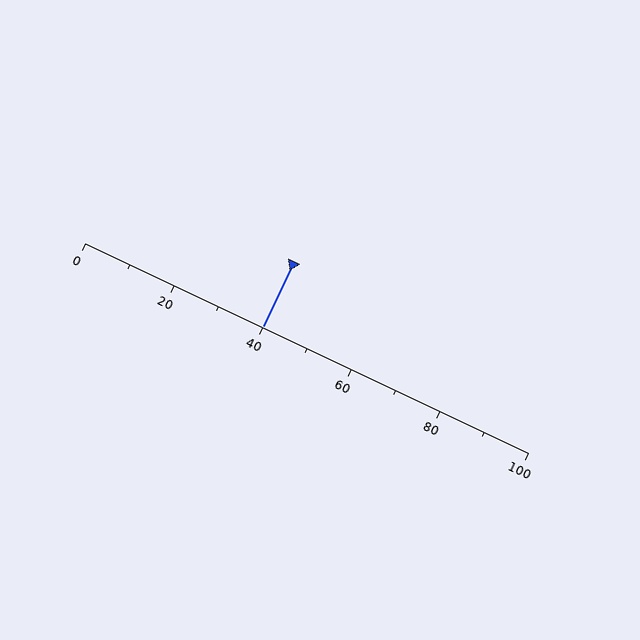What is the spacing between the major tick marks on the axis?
The major ticks are spaced 20 apart.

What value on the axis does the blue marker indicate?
The marker indicates approximately 40.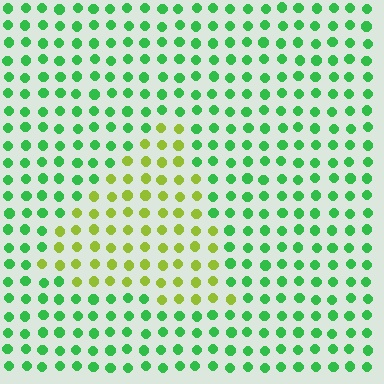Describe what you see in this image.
The image is filled with small green elements in a uniform arrangement. A triangle-shaped region is visible where the elements are tinted to a slightly different hue, forming a subtle color boundary.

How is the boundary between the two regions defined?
The boundary is defined purely by a slight shift in hue (about 51 degrees). Spacing, size, and orientation are identical on both sides.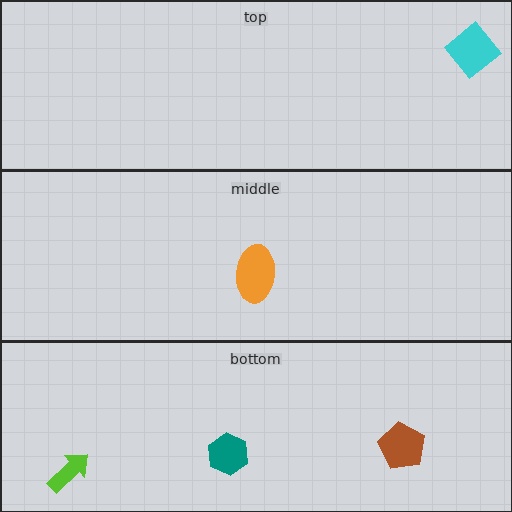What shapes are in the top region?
The cyan diamond.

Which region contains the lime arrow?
The bottom region.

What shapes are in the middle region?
The orange ellipse.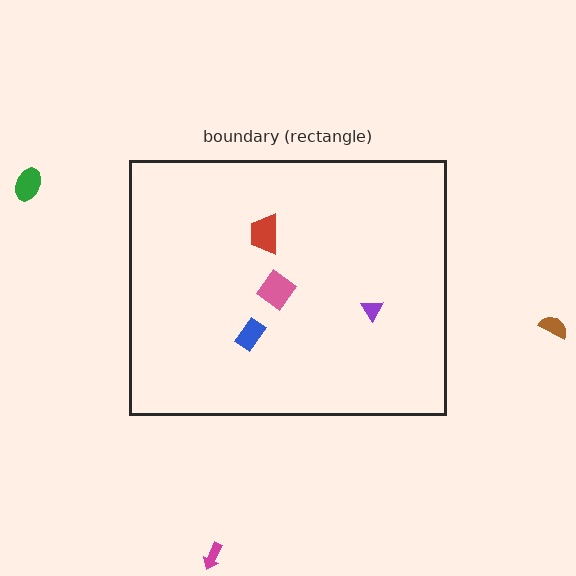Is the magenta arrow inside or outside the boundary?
Outside.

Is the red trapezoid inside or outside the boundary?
Inside.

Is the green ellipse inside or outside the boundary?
Outside.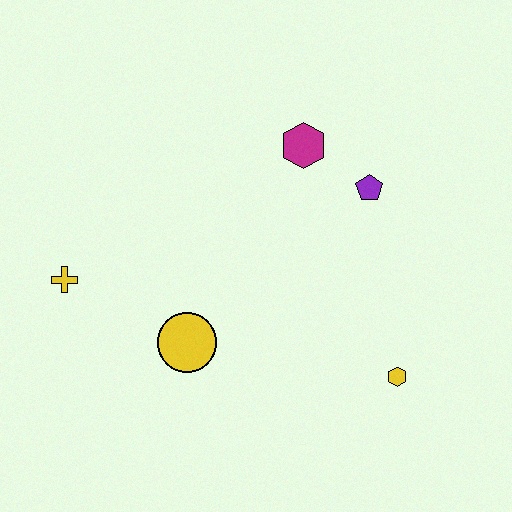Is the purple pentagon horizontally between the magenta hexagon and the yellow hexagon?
Yes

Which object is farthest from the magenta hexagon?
The yellow cross is farthest from the magenta hexagon.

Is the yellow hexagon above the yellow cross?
No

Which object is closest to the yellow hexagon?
The purple pentagon is closest to the yellow hexagon.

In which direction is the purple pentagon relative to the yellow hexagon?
The purple pentagon is above the yellow hexagon.